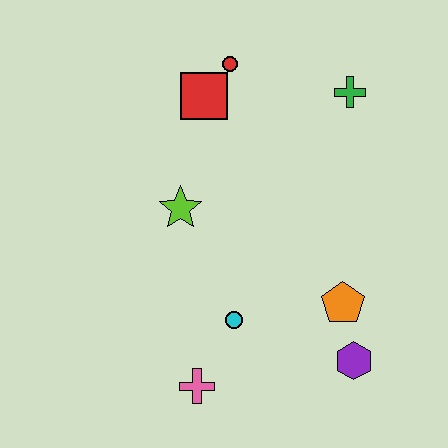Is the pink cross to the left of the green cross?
Yes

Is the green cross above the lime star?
Yes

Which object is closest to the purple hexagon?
The orange pentagon is closest to the purple hexagon.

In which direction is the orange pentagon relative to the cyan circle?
The orange pentagon is to the right of the cyan circle.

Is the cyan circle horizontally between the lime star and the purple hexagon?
Yes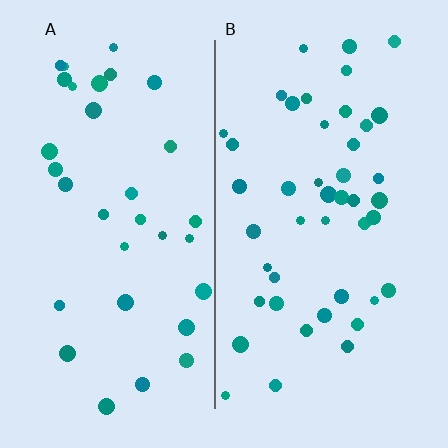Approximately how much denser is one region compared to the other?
Approximately 1.4× — region B over region A.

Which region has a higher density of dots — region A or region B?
B (the right).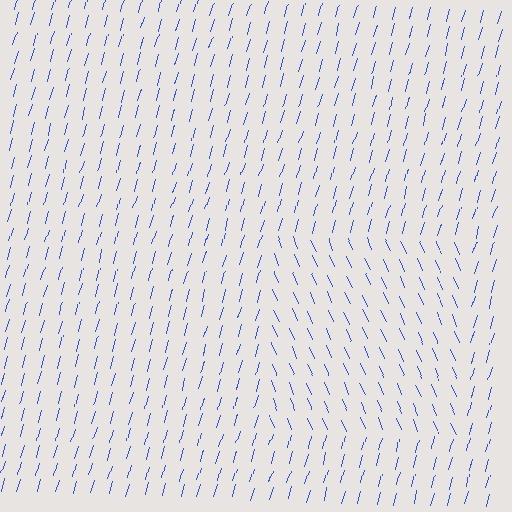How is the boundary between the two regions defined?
The boundary is defined purely by a change in line orientation (approximately 39 degrees difference). All lines are the same color and thickness.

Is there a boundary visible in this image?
Yes, there is a texture boundary formed by a change in line orientation.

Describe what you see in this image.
The image is filled with small blue line segments. A rectangle region in the image has lines oriented differently from the surrounding lines, creating a visible texture boundary.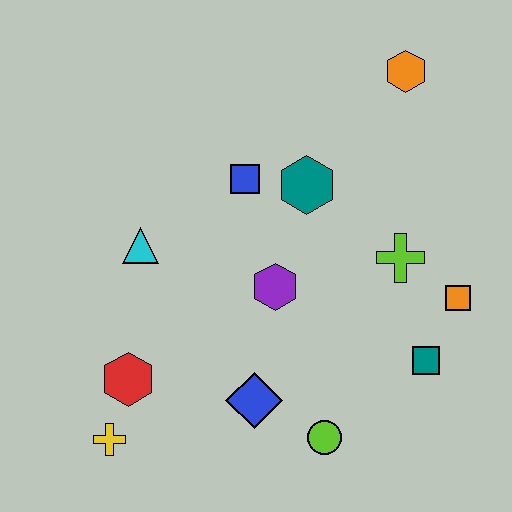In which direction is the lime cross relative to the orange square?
The lime cross is to the left of the orange square.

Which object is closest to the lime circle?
The blue diamond is closest to the lime circle.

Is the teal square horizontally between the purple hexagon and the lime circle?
No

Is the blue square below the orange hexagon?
Yes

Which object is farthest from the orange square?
The yellow cross is farthest from the orange square.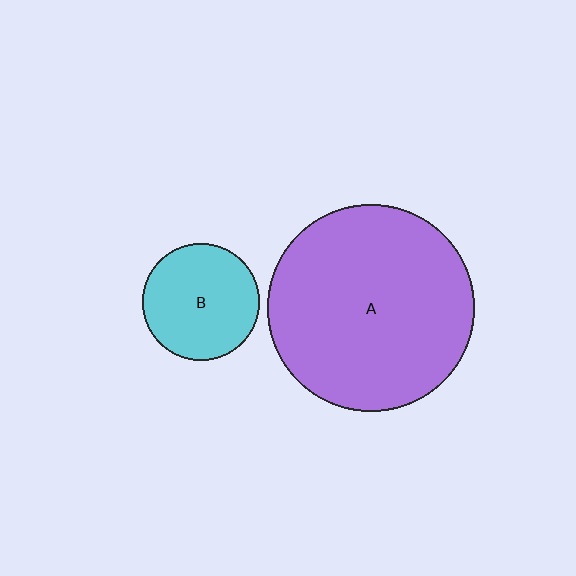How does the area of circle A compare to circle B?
Approximately 3.1 times.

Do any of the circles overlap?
No, none of the circles overlap.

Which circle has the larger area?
Circle A (purple).